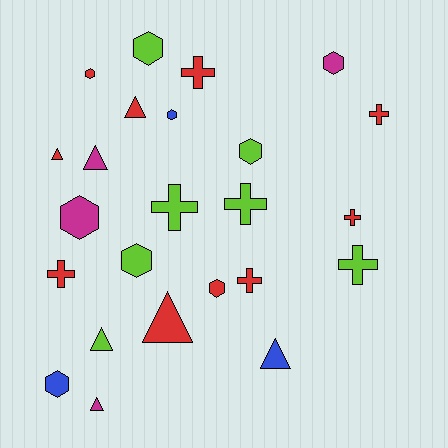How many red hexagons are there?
There are 2 red hexagons.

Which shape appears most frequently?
Hexagon, with 9 objects.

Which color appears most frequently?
Red, with 10 objects.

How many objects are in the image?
There are 24 objects.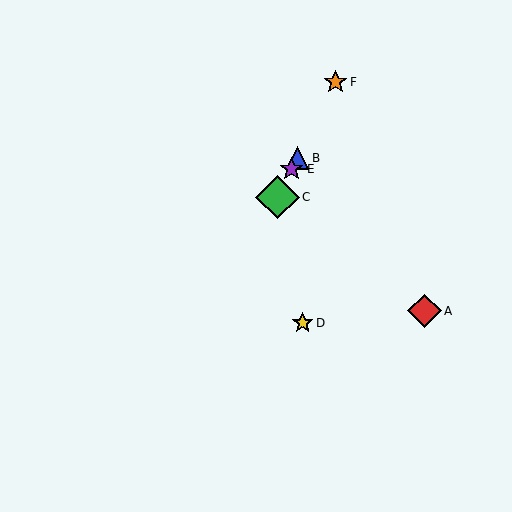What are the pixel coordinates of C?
Object C is at (278, 197).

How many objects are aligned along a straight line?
4 objects (B, C, E, F) are aligned along a straight line.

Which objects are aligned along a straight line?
Objects B, C, E, F are aligned along a straight line.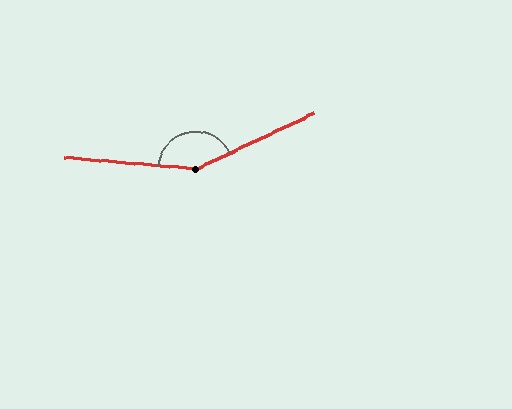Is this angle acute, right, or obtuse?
It is obtuse.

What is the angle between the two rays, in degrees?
Approximately 149 degrees.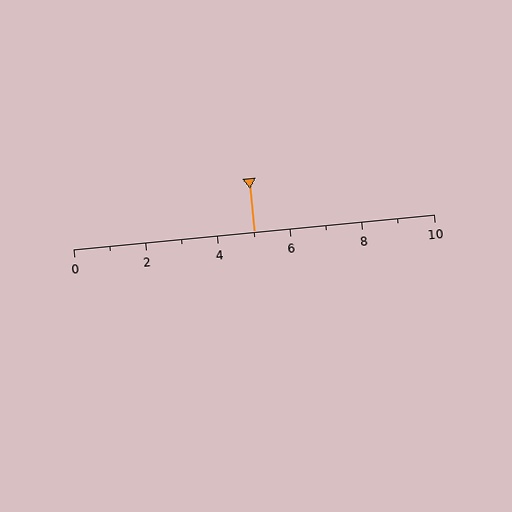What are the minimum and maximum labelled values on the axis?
The axis runs from 0 to 10.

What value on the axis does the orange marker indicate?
The marker indicates approximately 5.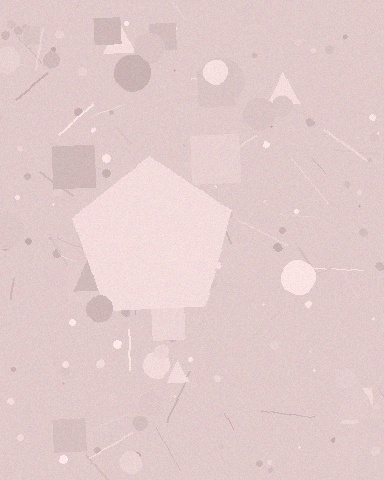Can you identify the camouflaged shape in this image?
The camouflaged shape is a pentagon.